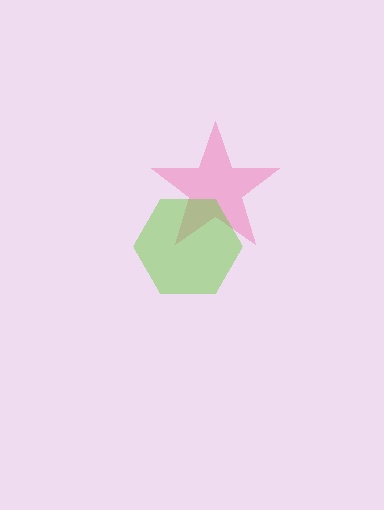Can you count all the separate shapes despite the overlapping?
Yes, there are 2 separate shapes.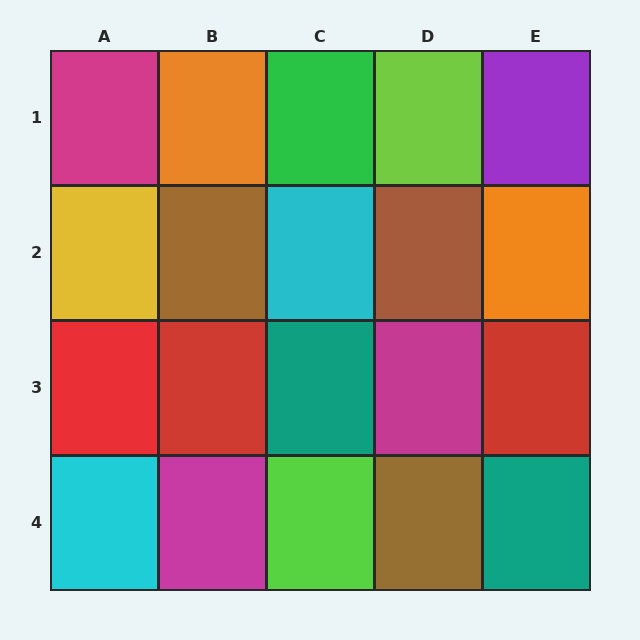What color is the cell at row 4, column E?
Teal.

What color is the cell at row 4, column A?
Cyan.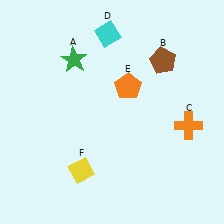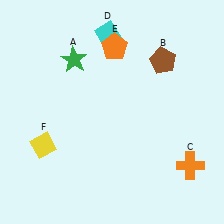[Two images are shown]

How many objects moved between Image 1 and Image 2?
3 objects moved between the two images.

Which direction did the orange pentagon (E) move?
The orange pentagon (E) moved up.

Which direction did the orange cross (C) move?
The orange cross (C) moved down.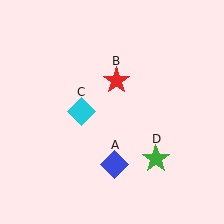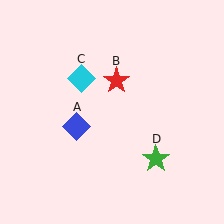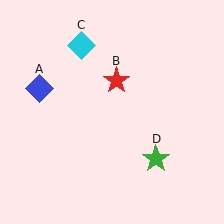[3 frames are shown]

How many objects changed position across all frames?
2 objects changed position: blue diamond (object A), cyan diamond (object C).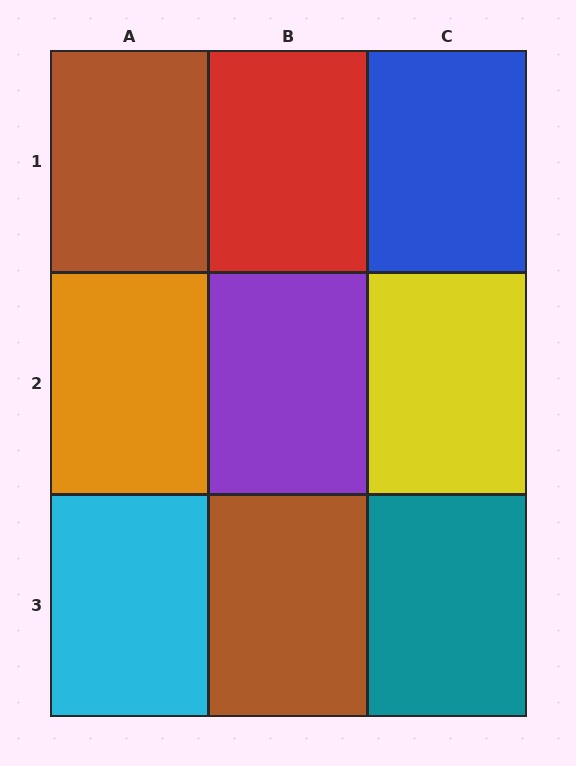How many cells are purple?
1 cell is purple.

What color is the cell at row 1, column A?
Brown.